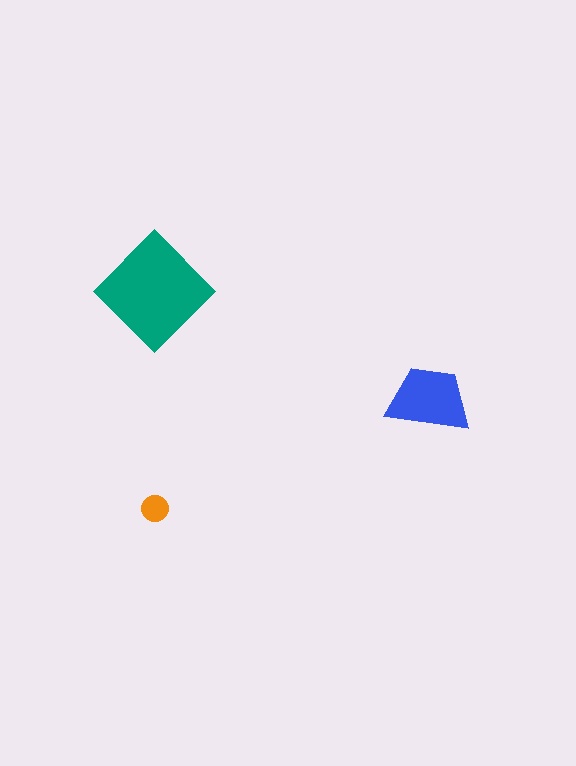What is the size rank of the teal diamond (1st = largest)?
1st.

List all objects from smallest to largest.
The orange circle, the blue trapezoid, the teal diamond.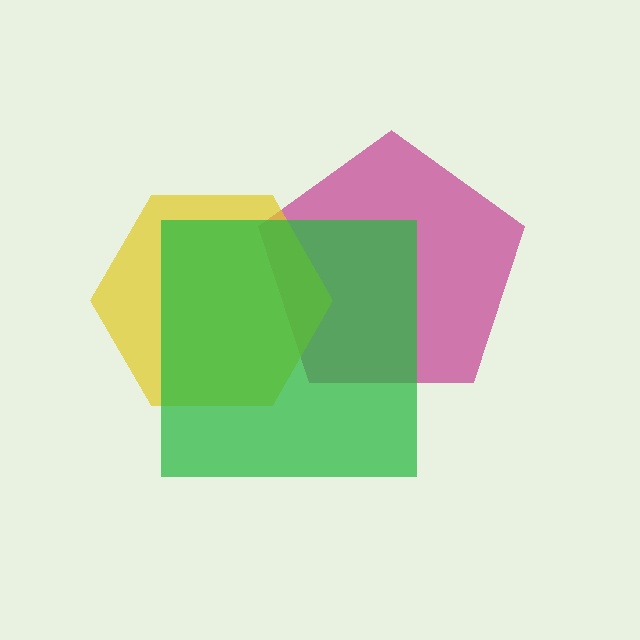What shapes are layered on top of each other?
The layered shapes are: a magenta pentagon, a yellow hexagon, a green square.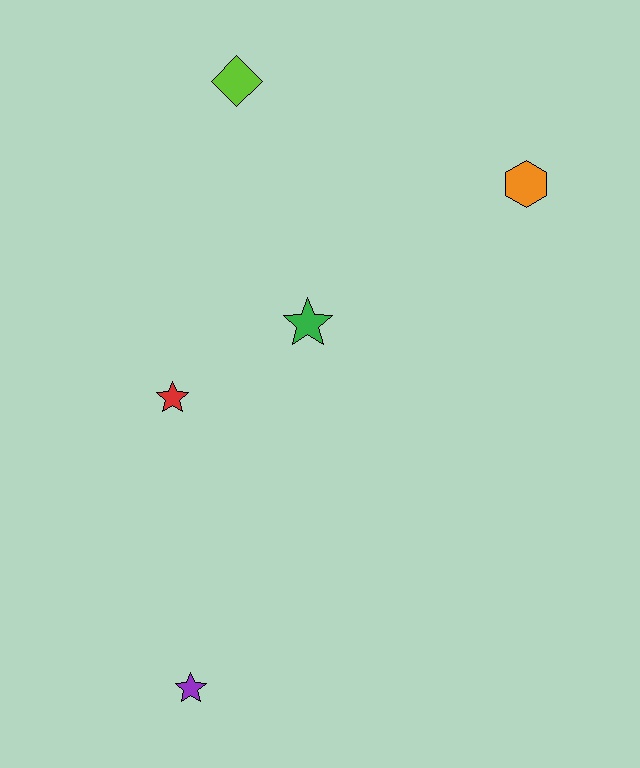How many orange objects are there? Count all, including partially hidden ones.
There is 1 orange object.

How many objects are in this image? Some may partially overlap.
There are 5 objects.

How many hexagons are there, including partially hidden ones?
There is 1 hexagon.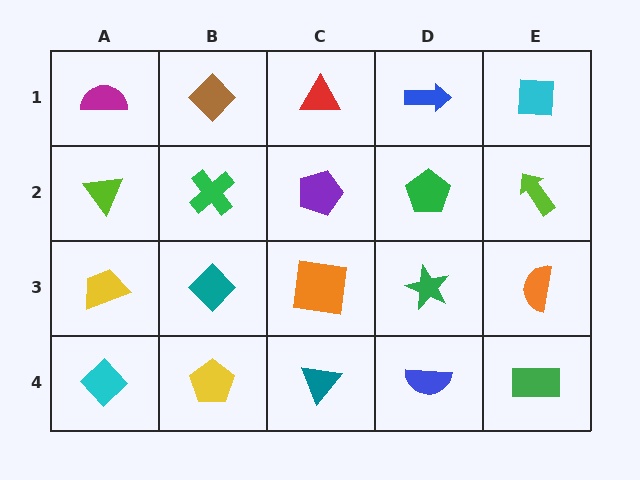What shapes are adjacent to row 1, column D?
A green pentagon (row 2, column D), a red triangle (row 1, column C), a cyan square (row 1, column E).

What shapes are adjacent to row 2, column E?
A cyan square (row 1, column E), an orange semicircle (row 3, column E), a green pentagon (row 2, column D).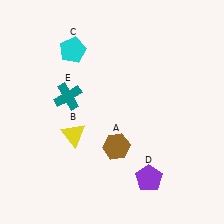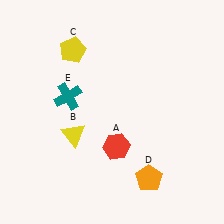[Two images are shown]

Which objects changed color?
A changed from brown to red. C changed from cyan to yellow. D changed from purple to orange.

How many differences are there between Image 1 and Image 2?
There are 3 differences between the two images.